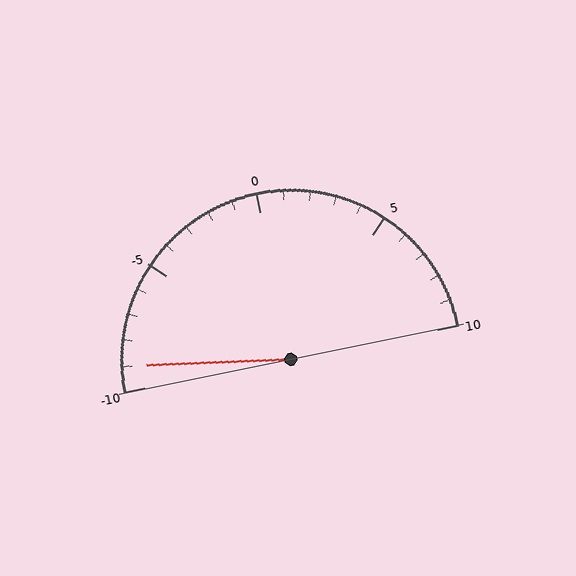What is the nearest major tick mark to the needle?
The nearest major tick mark is -10.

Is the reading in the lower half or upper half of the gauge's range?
The reading is in the lower half of the range (-10 to 10).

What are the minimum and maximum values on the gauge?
The gauge ranges from -10 to 10.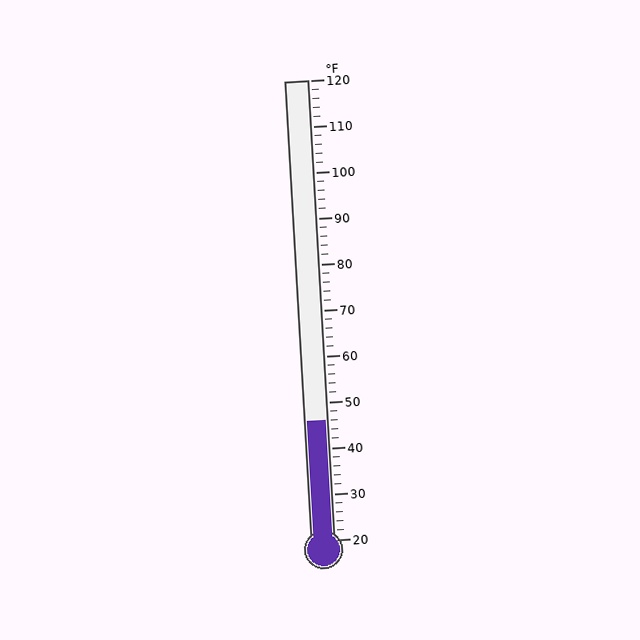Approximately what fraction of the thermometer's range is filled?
The thermometer is filled to approximately 25% of its range.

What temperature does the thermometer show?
The thermometer shows approximately 46°F.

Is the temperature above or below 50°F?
The temperature is below 50°F.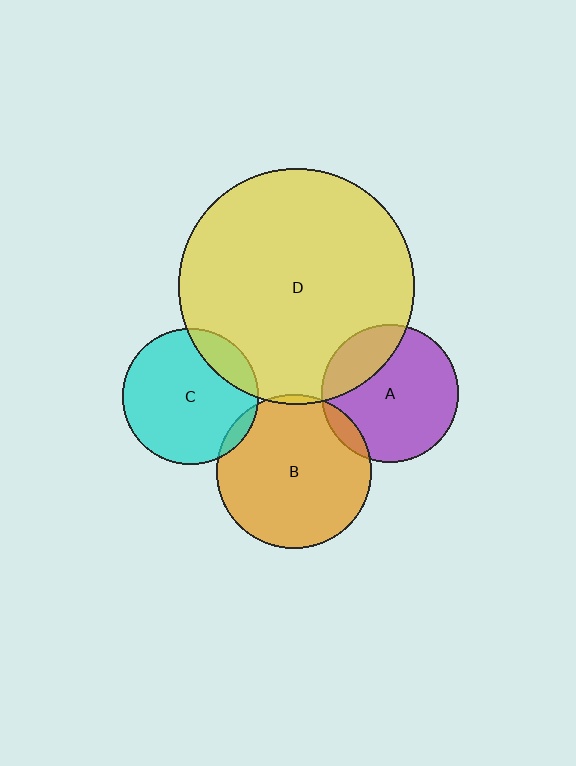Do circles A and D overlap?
Yes.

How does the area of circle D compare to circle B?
Approximately 2.3 times.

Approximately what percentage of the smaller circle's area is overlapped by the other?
Approximately 25%.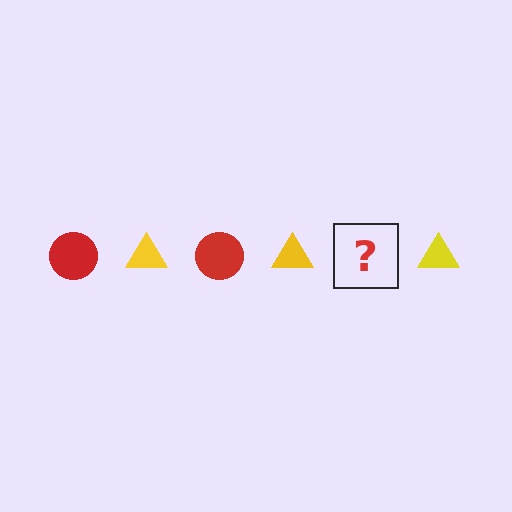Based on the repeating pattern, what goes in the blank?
The blank should be a red circle.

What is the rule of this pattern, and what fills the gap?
The rule is that the pattern alternates between red circle and yellow triangle. The gap should be filled with a red circle.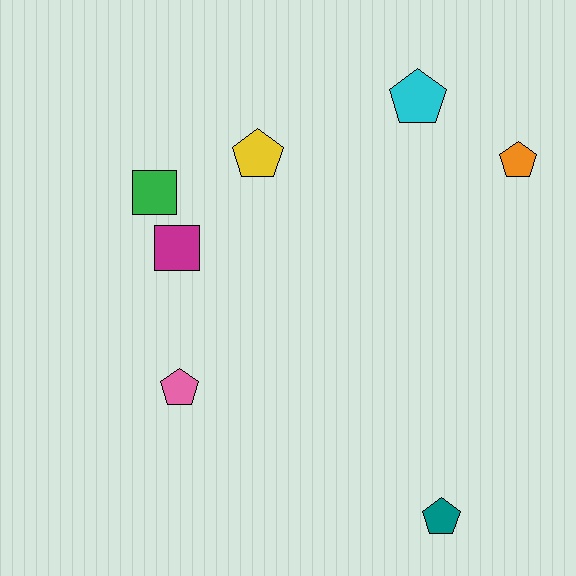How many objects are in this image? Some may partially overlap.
There are 7 objects.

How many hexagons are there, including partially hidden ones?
There are no hexagons.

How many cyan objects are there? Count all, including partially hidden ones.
There is 1 cyan object.